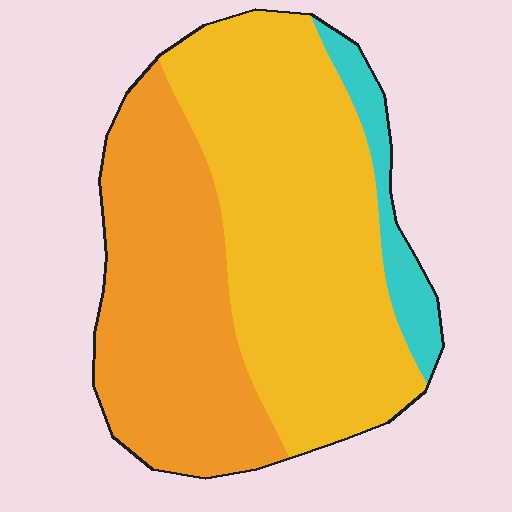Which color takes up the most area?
Yellow, at roughly 55%.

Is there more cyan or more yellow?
Yellow.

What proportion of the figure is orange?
Orange covers about 40% of the figure.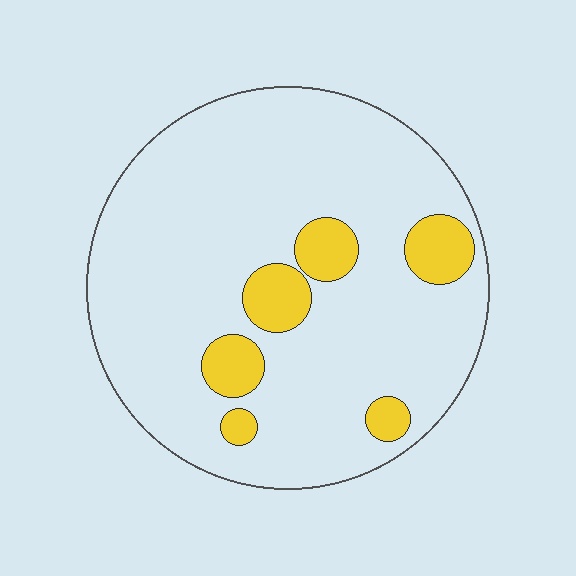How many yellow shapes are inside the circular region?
6.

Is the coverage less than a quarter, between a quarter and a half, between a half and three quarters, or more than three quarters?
Less than a quarter.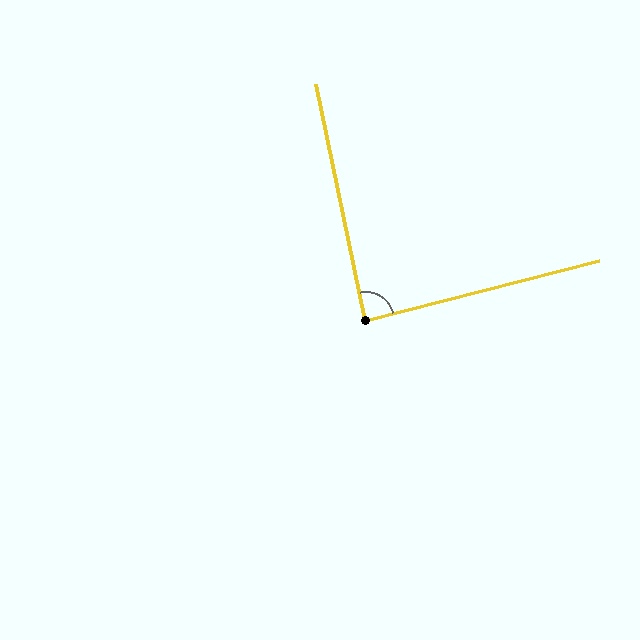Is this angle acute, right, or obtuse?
It is approximately a right angle.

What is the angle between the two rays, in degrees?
Approximately 87 degrees.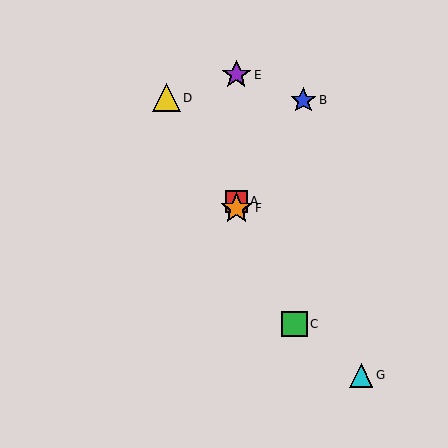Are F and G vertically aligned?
No, F is at x≈236 and G is at x≈361.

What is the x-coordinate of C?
Object C is at x≈295.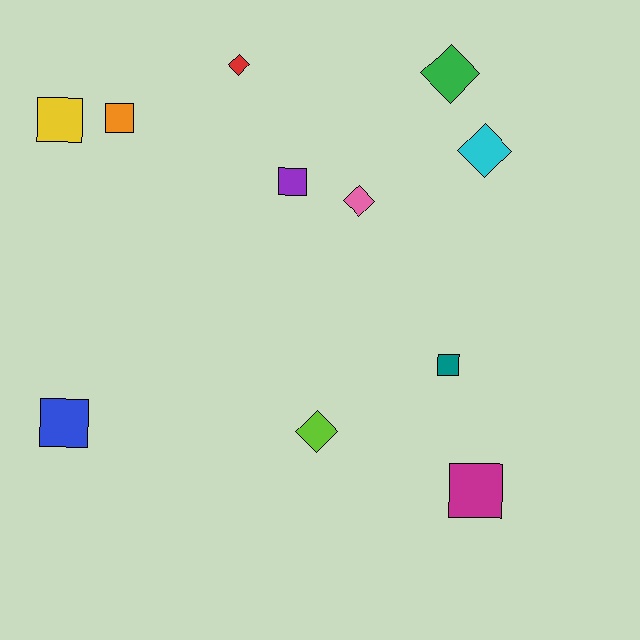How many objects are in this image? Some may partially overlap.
There are 11 objects.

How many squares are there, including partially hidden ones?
There are 6 squares.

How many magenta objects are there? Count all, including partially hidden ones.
There is 1 magenta object.